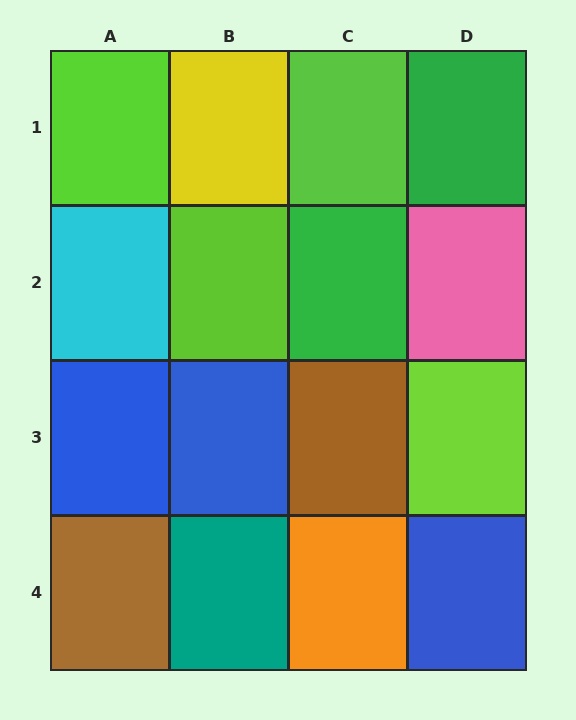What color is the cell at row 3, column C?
Brown.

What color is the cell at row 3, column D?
Lime.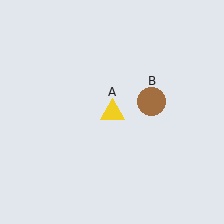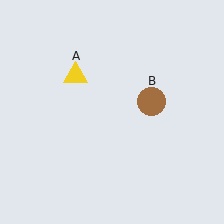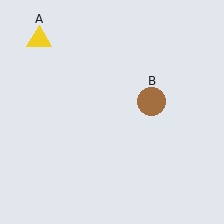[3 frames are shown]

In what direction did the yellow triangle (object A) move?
The yellow triangle (object A) moved up and to the left.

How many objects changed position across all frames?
1 object changed position: yellow triangle (object A).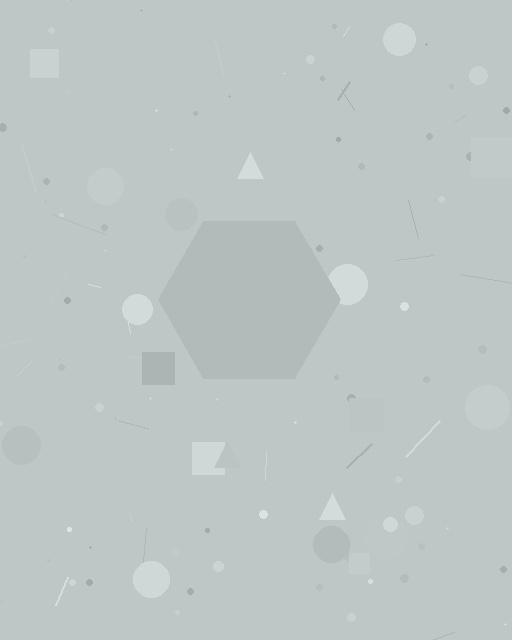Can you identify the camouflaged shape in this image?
The camouflaged shape is a hexagon.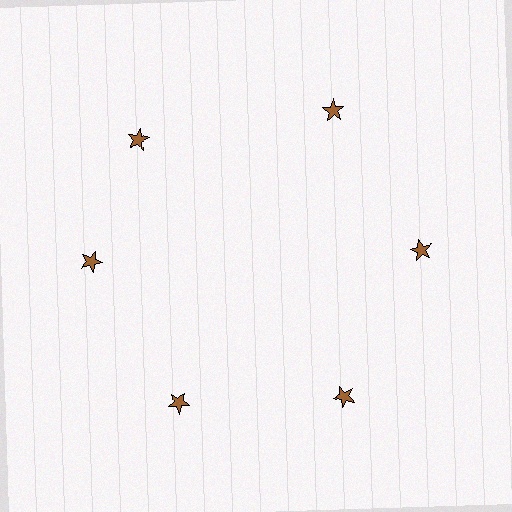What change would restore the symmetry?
The symmetry would be restored by rotating it back into even spacing with its neighbors so that all 6 stars sit at equal angles and equal distance from the center.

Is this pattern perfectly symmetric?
No. The 6 brown stars are arranged in a ring, but one element near the 11 o'clock position is rotated out of alignment along the ring, breaking the 6-fold rotational symmetry.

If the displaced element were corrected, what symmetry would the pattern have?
It would have 6-fold rotational symmetry — the pattern would map onto itself every 60 degrees.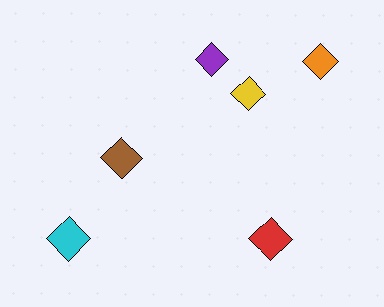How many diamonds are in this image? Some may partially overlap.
There are 6 diamonds.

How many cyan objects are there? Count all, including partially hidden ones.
There is 1 cyan object.